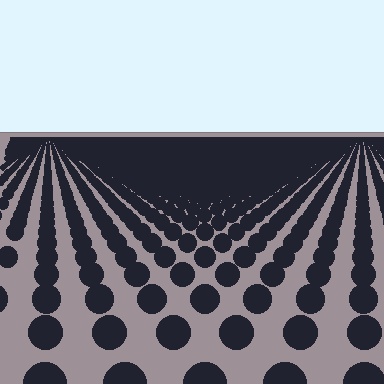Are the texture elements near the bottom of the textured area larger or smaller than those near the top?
Larger. Near the bottom, elements are closer to the viewer and appear at a bigger on-screen size.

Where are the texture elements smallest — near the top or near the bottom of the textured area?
Near the top.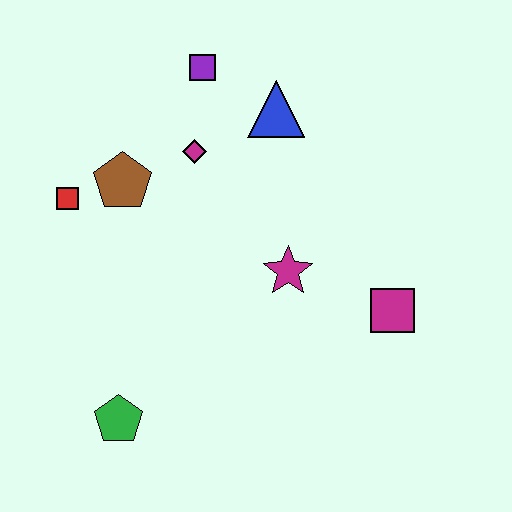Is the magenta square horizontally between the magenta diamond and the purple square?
No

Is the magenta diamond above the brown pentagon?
Yes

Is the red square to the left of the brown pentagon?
Yes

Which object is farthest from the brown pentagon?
The magenta square is farthest from the brown pentagon.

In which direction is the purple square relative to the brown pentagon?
The purple square is above the brown pentagon.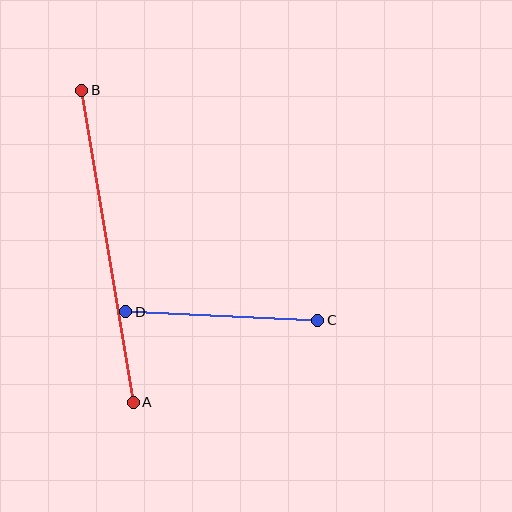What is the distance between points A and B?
The distance is approximately 317 pixels.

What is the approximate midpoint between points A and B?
The midpoint is at approximately (107, 246) pixels.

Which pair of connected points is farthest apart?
Points A and B are farthest apart.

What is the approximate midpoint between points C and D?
The midpoint is at approximately (222, 316) pixels.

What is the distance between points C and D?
The distance is approximately 192 pixels.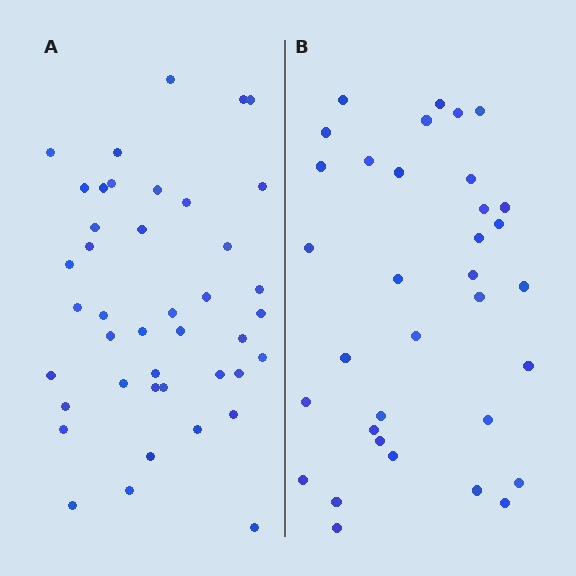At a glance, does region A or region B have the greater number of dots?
Region A (the left region) has more dots.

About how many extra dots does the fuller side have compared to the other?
Region A has roughly 8 or so more dots than region B.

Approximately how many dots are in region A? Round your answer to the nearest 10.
About 40 dots. (The exact count is 42, which rounds to 40.)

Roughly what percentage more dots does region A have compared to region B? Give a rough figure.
About 25% more.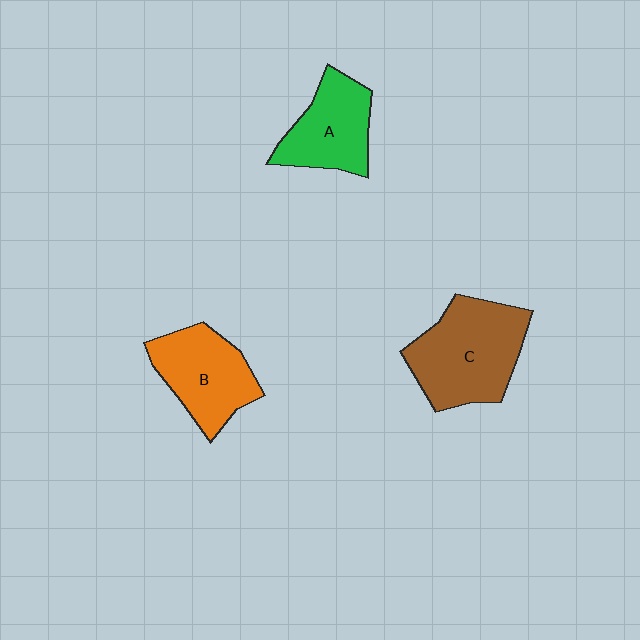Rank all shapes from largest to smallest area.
From largest to smallest: C (brown), B (orange), A (green).